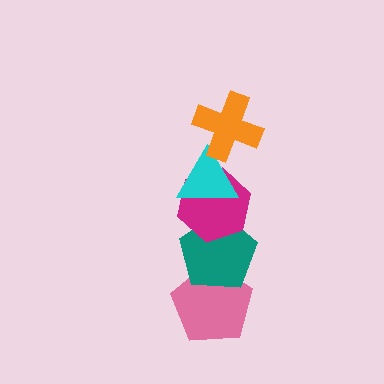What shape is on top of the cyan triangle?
The orange cross is on top of the cyan triangle.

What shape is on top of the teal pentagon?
The magenta hexagon is on top of the teal pentagon.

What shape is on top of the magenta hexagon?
The cyan triangle is on top of the magenta hexagon.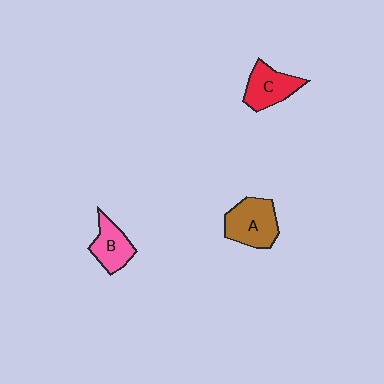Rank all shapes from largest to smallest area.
From largest to smallest: A (brown), C (red), B (pink).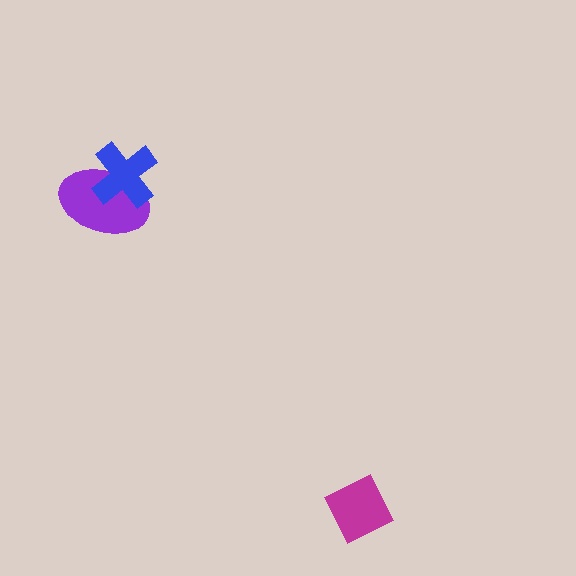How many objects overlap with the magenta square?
0 objects overlap with the magenta square.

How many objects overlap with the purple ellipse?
1 object overlaps with the purple ellipse.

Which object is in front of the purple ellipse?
The blue cross is in front of the purple ellipse.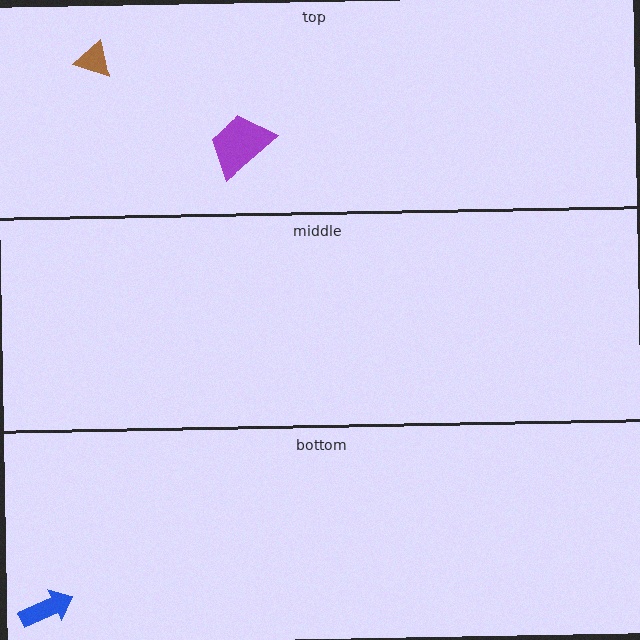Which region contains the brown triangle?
The top region.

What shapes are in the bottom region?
The blue arrow.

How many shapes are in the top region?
2.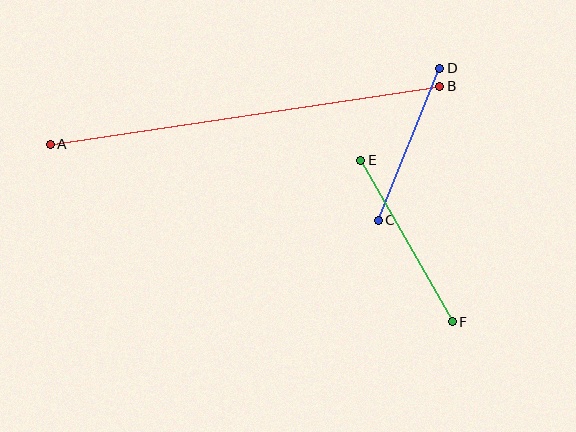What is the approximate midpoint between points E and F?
The midpoint is at approximately (406, 241) pixels.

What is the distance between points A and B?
The distance is approximately 393 pixels.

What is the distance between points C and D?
The distance is approximately 164 pixels.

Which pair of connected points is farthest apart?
Points A and B are farthest apart.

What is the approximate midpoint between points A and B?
The midpoint is at approximately (245, 115) pixels.